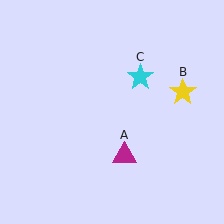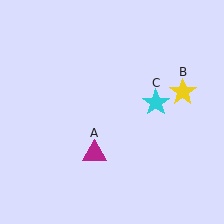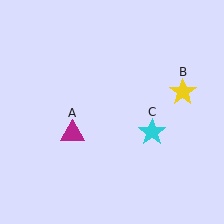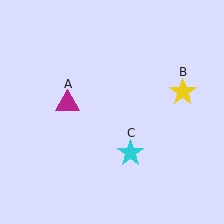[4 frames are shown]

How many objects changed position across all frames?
2 objects changed position: magenta triangle (object A), cyan star (object C).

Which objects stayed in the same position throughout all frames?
Yellow star (object B) remained stationary.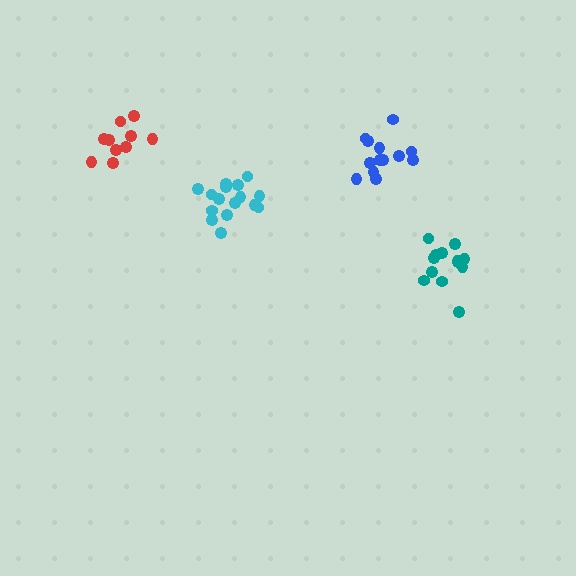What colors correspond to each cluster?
The clusters are colored: teal, cyan, blue, red.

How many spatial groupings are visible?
There are 4 spatial groupings.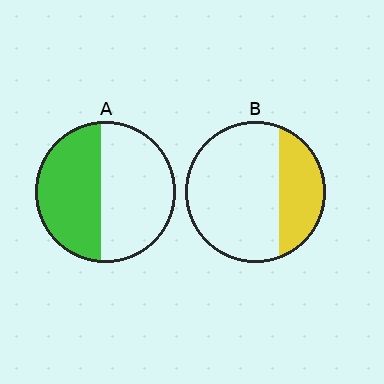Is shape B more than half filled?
No.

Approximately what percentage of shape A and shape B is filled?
A is approximately 45% and B is approximately 30%.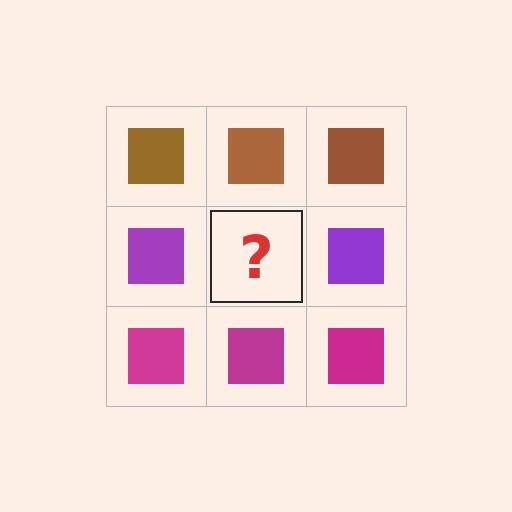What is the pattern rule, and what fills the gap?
The rule is that each row has a consistent color. The gap should be filled with a purple square.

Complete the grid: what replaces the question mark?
The question mark should be replaced with a purple square.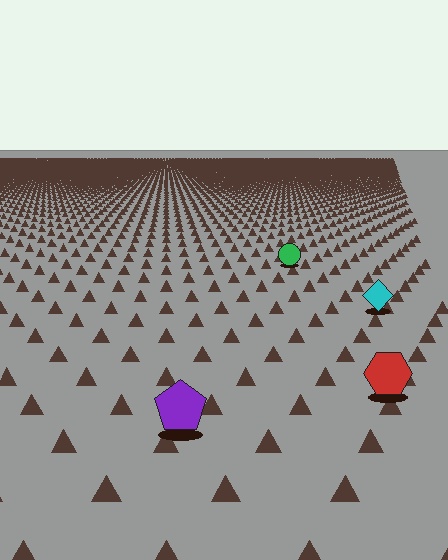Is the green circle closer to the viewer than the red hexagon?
No. The red hexagon is closer — you can tell from the texture gradient: the ground texture is coarser near it.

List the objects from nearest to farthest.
From nearest to farthest: the purple pentagon, the red hexagon, the cyan diamond, the green circle.